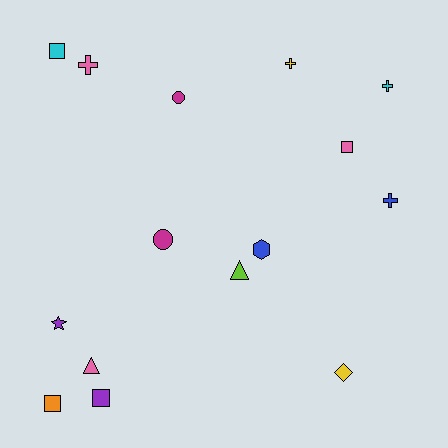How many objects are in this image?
There are 15 objects.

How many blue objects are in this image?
There are 2 blue objects.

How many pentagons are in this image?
There are no pentagons.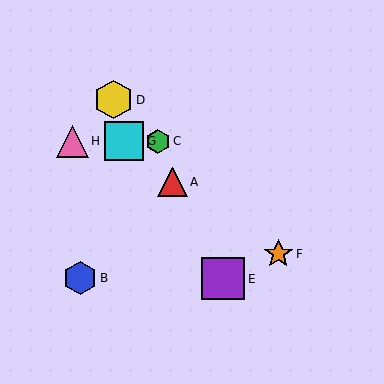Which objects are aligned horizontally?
Objects C, G, H are aligned horizontally.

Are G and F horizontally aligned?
No, G is at y≈141 and F is at y≈254.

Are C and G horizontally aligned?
Yes, both are at y≈141.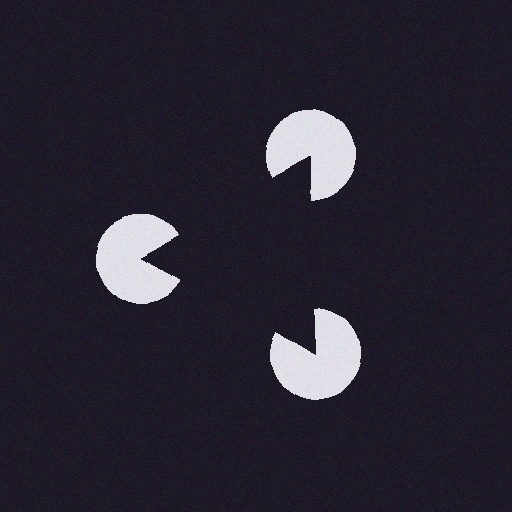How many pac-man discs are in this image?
There are 3 — one at each vertex of the illusory triangle.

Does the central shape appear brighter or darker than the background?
It typically appears slightly darker than the background, even though no actual brightness change is drawn.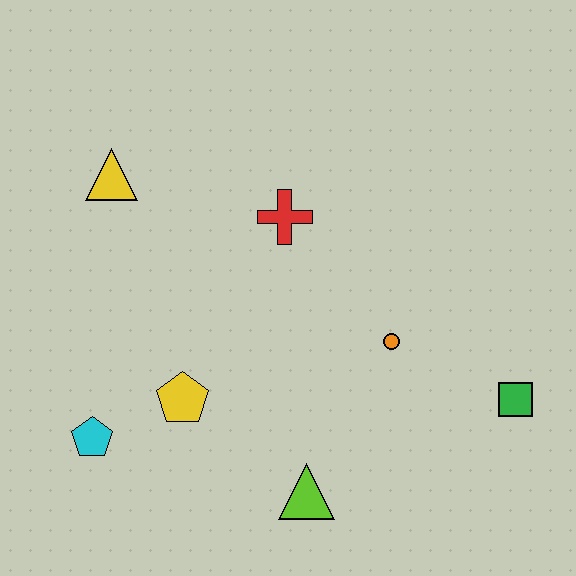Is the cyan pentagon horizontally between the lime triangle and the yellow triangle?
No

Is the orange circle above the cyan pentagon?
Yes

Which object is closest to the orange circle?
The green square is closest to the orange circle.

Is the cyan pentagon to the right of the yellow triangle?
No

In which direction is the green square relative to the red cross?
The green square is to the right of the red cross.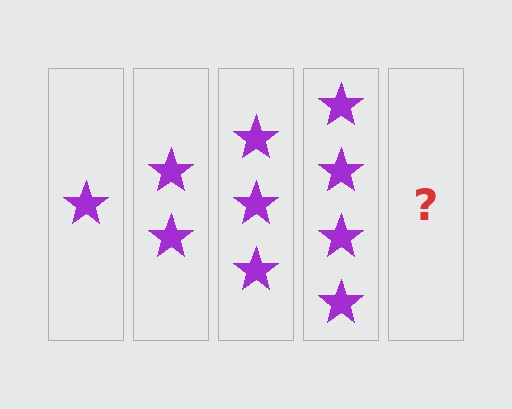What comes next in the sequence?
The next element should be 5 stars.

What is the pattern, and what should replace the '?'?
The pattern is that each step adds one more star. The '?' should be 5 stars.